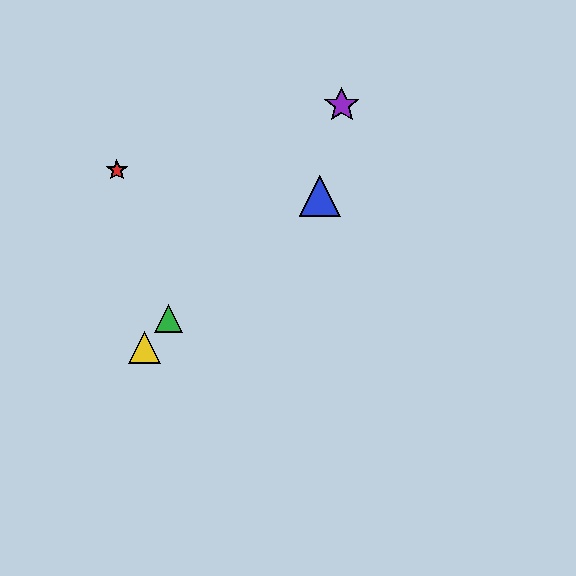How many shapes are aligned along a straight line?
3 shapes (the green triangle, the yellow triangle, the purple star) are aligned along a straight line.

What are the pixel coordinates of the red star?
The red star is at (117, 170).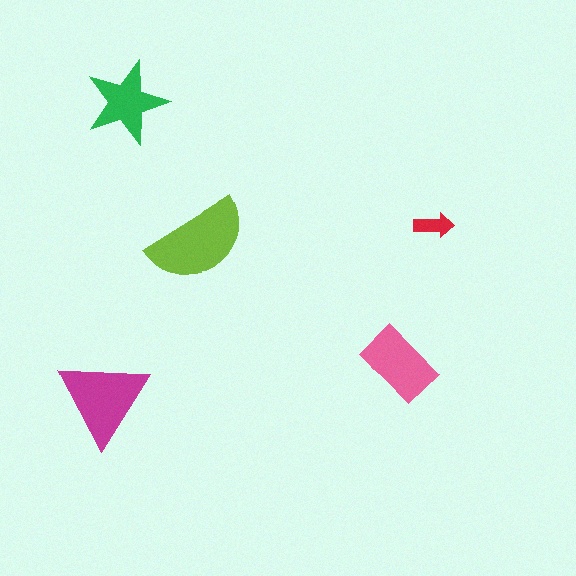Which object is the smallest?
The red arrow.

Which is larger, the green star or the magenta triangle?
The magenta triangle.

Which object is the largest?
The lime semicircle.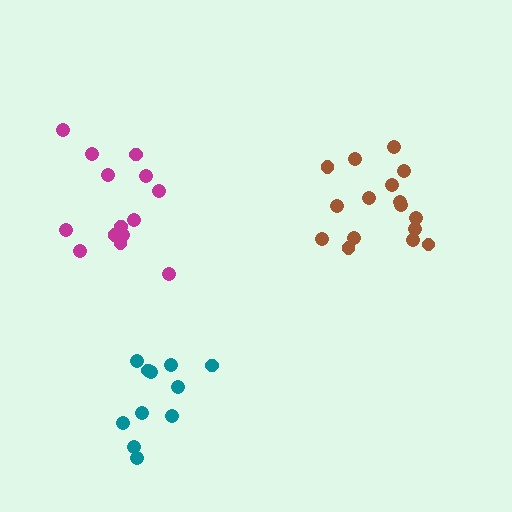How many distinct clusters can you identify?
There are 3 distinct clusters.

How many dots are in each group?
Group 1: 16 dots, Group 2: 14 dots, Group 3: 11 dots (41 total).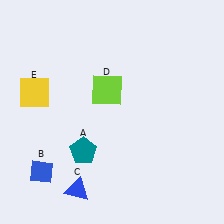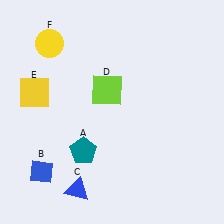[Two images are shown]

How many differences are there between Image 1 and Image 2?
There is 1 difference between the two images.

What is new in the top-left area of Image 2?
A yellow circle (F) was added in the top-left area of Image 2.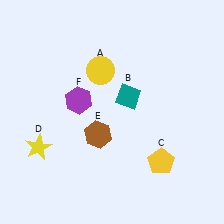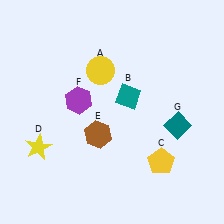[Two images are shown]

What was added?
A teal diamond (G) was added in Image 2.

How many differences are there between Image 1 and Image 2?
There is 1 difference between the two images.